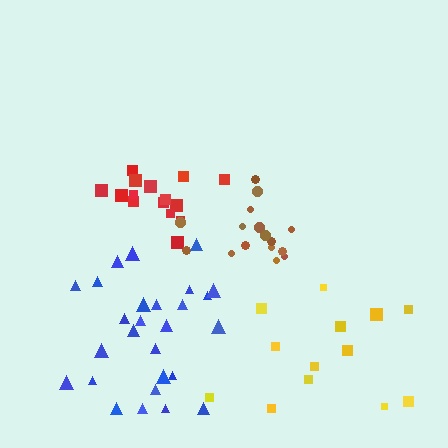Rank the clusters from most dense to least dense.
brown, red, blue, yellow.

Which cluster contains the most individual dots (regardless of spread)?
Blue (29).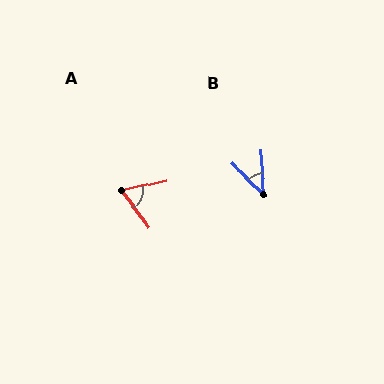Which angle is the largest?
A, at approximately 65 degrees.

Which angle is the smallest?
B, at approximately 43 degrees.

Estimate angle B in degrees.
Approximately 43 degrees.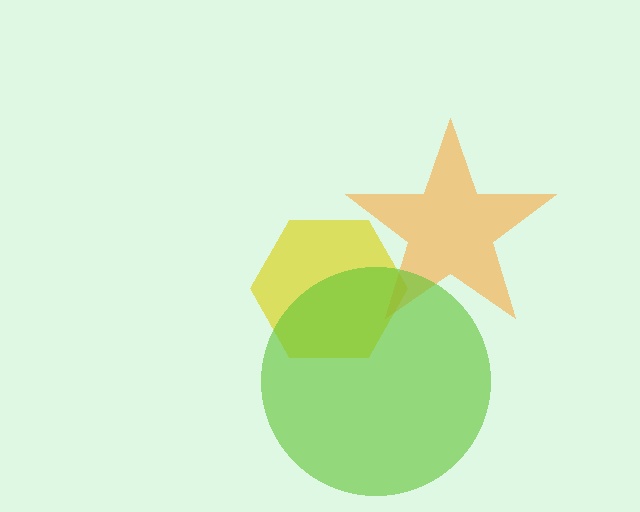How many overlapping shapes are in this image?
There are 3 overlapping shapes in the image.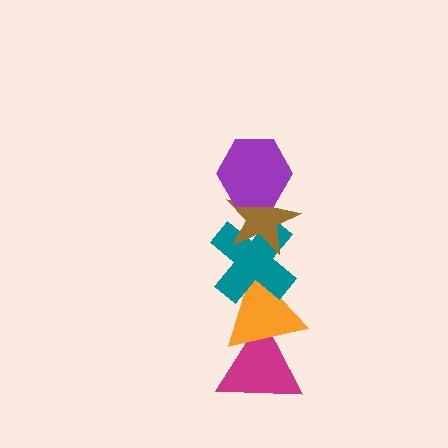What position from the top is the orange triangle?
The orange triangle is 4th from the top.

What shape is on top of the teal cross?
The brown star is on top of the teal cross.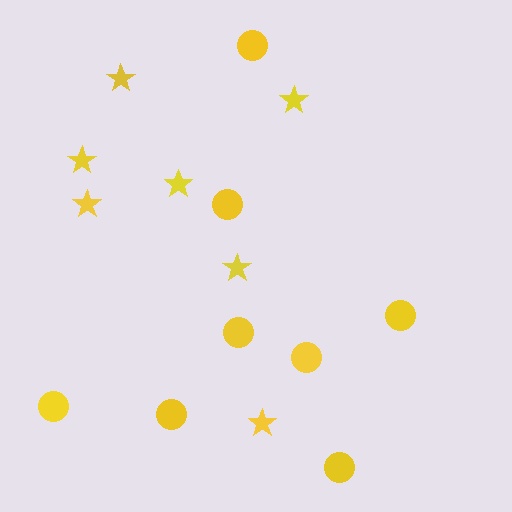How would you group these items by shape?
There are 2 groups: one group of stars (7) and one group of circles (8).